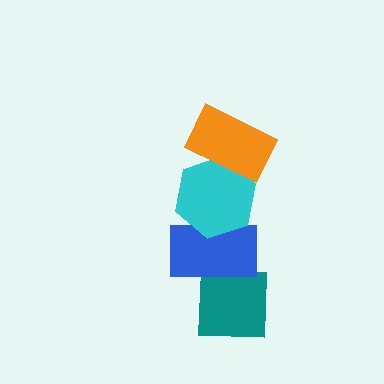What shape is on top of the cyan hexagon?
The orange rectangle is on top of the cyan hexagon.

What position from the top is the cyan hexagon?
The cyan hexagon is 2nd from the top.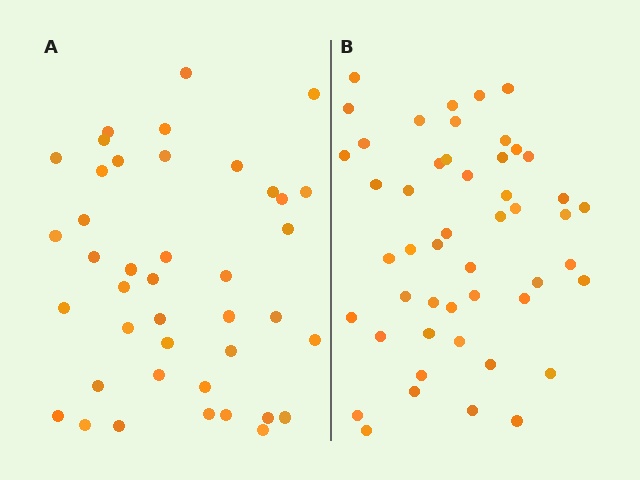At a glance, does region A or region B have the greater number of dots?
Region B (the right region) has more dots.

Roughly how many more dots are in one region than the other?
Region B has roughly 8 or so more dots than region A.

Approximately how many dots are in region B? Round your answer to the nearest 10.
About 50 dots. (The exact count is 49, which rounds to 50.)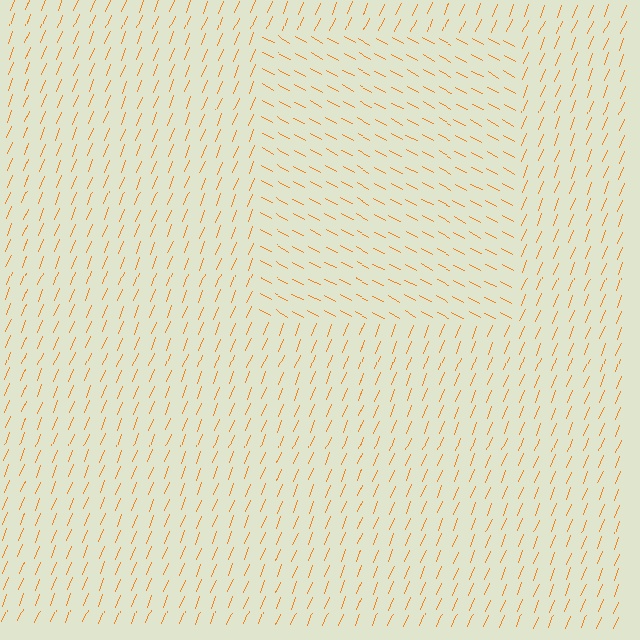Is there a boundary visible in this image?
Yes, there is a texture boundary formed by a change in line orientation.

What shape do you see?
I see a rectangle.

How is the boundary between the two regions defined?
The boundary is defined purely by a change in line orientation (approximately 84 degrees difference). All lines are the same color and thickness.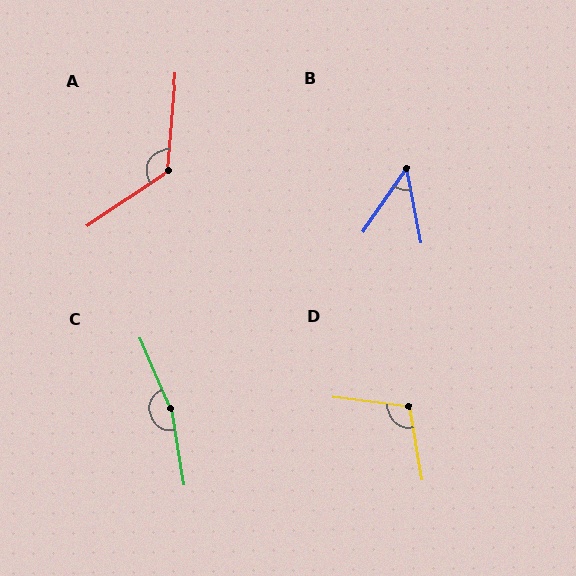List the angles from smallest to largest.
B (45°), D (107°), A (129°), C (166°).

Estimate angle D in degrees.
Approximately 107 degrees.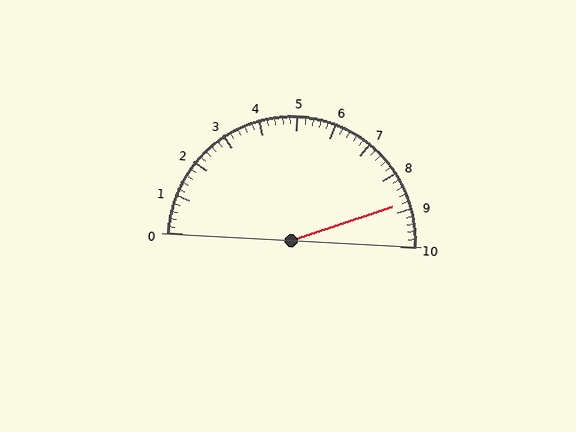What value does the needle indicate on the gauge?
The needle indicates approximately 8.8.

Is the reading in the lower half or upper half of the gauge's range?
The reading is in the upper half of the range (0 to 10).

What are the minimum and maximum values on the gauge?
The gauge ranges from 0 to 10.